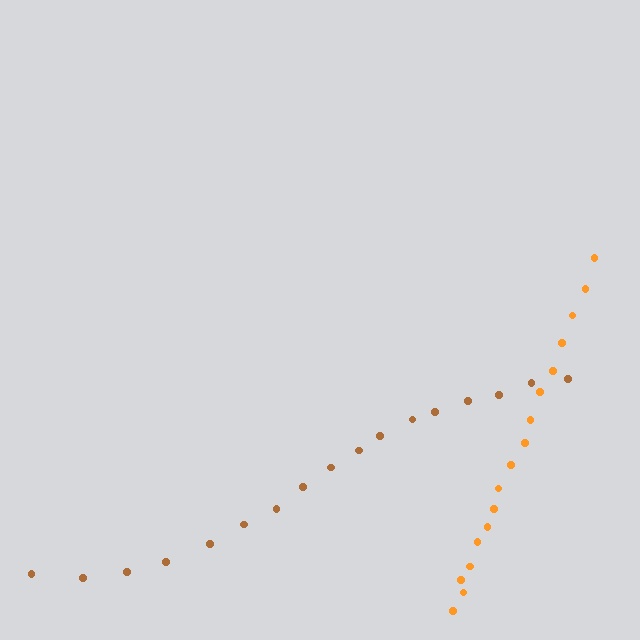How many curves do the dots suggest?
There are 2 distinct paths.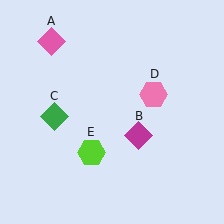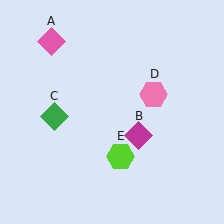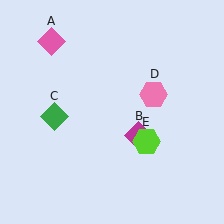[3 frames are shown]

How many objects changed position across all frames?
1 object changed position: lime hexagon (object E).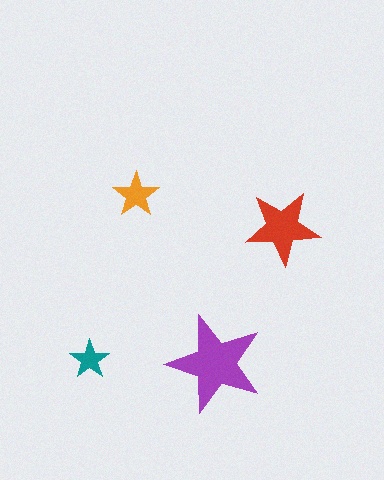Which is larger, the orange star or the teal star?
The orange one.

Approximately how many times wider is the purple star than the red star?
About 1.5 times wider.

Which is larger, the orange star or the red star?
The red one.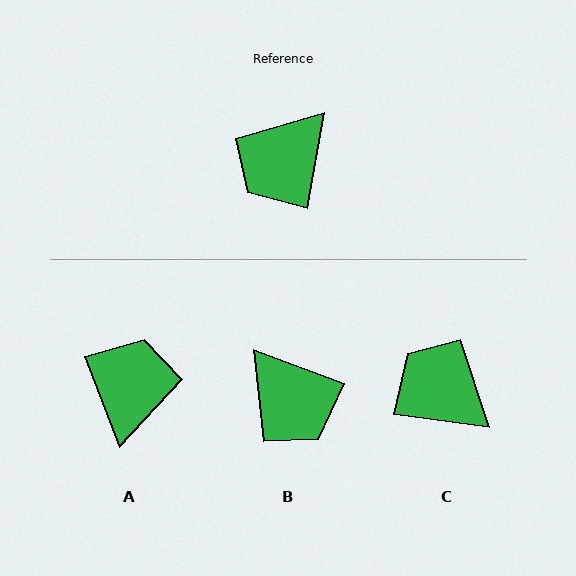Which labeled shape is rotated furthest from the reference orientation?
A, about 149 degrees away.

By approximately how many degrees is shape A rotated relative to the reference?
Approximately 149 degrees clockwise.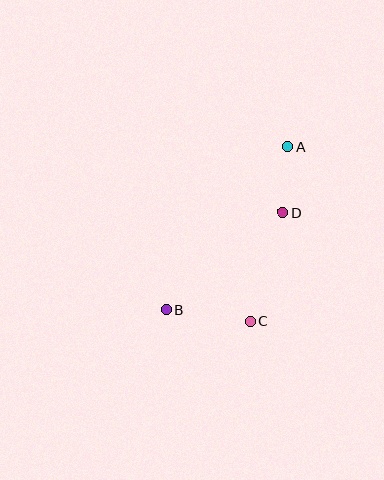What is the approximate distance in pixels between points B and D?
The distance between B and D is approximately 152 pixels.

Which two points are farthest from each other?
Points A and B are farthest from each other.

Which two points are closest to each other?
Points A and D are closest to each other.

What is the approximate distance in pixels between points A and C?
The distance between A and C is approximately 179 pixels.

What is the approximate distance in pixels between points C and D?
The distance between C and D is approximately 114 pixels.